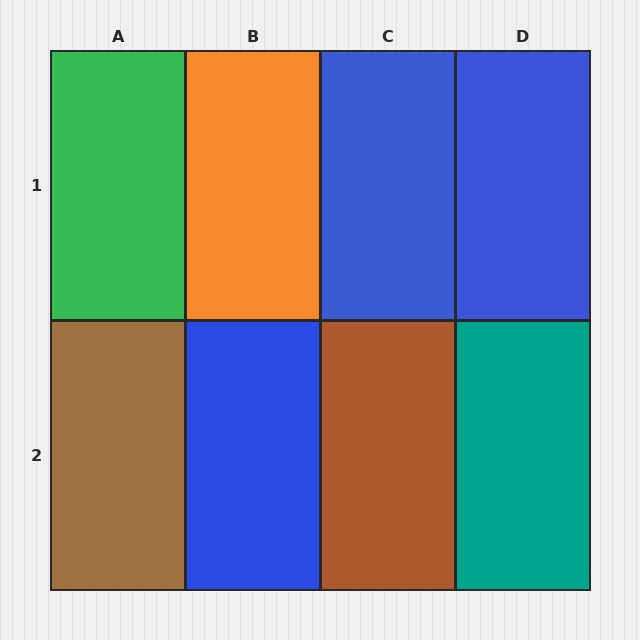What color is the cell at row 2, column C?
Brown.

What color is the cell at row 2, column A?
Brown.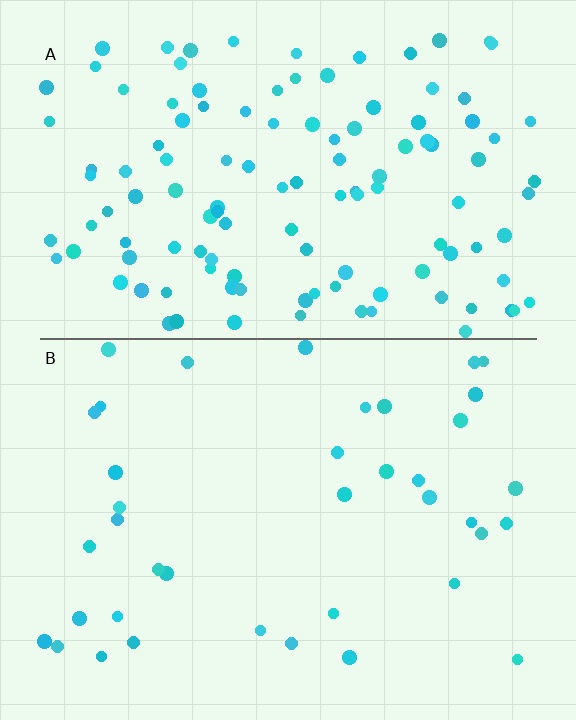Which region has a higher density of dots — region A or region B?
A (the top).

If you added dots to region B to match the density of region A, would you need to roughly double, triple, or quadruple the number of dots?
Approximately triple.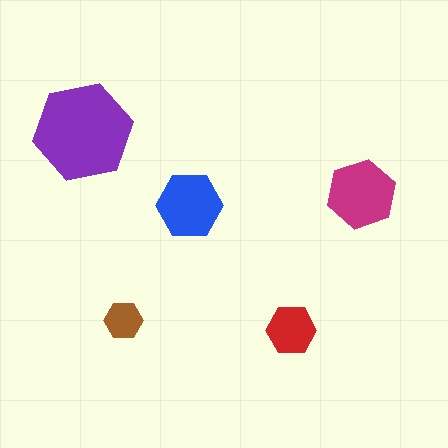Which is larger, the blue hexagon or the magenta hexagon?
The magenta one.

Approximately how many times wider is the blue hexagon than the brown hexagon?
About 1.5 times wider.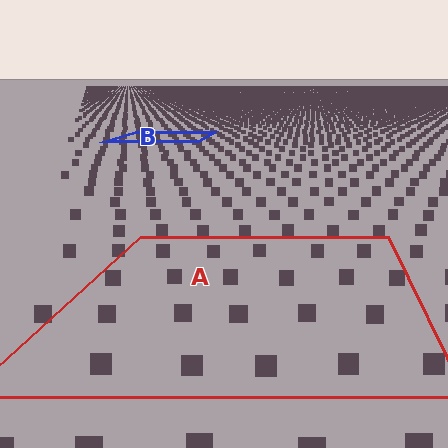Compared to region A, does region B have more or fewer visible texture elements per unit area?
Region B has more texture elements per unit area — they are packed more densely because it is farther away.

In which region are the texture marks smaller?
The texture marks are smaller in region B, because it is farther away.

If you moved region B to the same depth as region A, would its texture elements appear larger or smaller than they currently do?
They would appear larger. At a closer depth, the same texture elements are projected at a bigger on-screen size.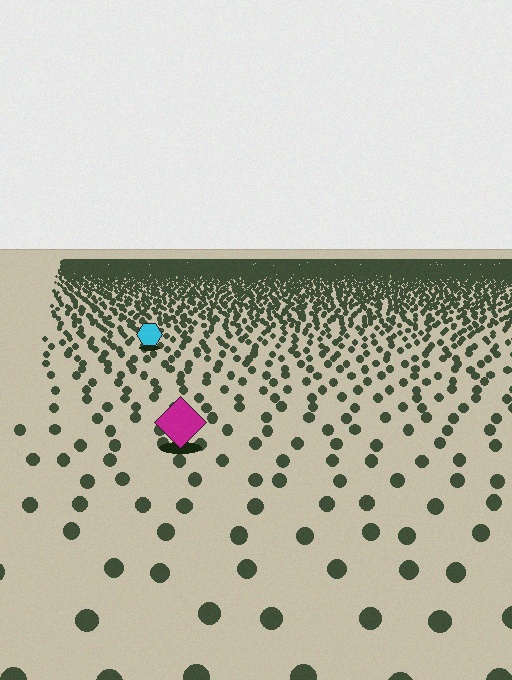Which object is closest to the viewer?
The magenta diamond is closest. The texture marks near it are larger and more spread out.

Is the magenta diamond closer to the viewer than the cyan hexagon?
Yes. The magenta diamond is closer — you can tell from the texture gradient: the ground texture is coarser near it.